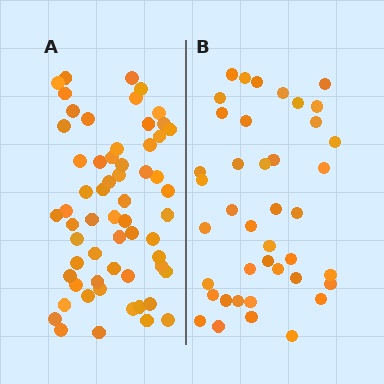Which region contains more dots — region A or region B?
Region A (the left region) has more dots.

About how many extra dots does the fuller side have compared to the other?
Region A has approximately 20 more dots than region B.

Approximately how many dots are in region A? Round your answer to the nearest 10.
About 60 dots.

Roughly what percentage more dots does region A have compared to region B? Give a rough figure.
About 45% more.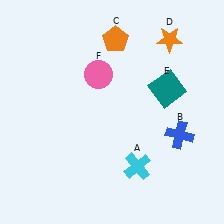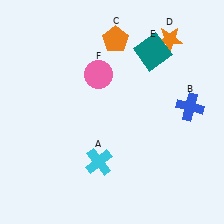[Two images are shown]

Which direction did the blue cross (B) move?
The blue cross (B) moved up.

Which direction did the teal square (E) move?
The teal square (E) moved up.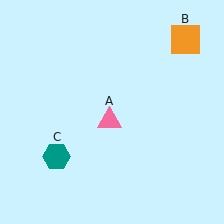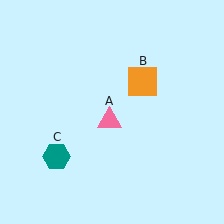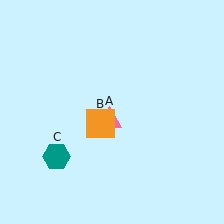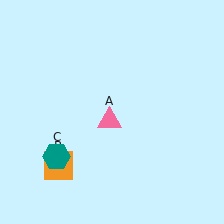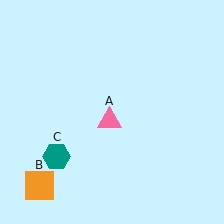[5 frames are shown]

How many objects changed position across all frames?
1 object changed position: orange square (object B).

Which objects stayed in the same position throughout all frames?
Pink triangle (object A) and teal hexagon (object C) remained stationary.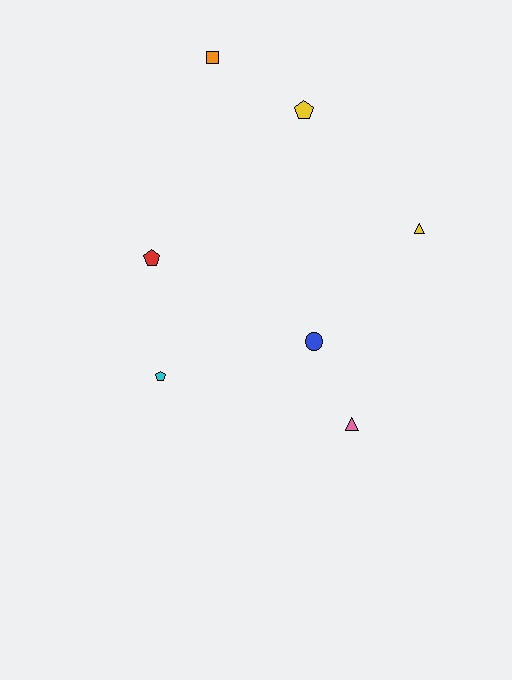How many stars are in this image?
There are no stars.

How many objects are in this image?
There are 7 objects.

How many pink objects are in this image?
There is 1 pink object.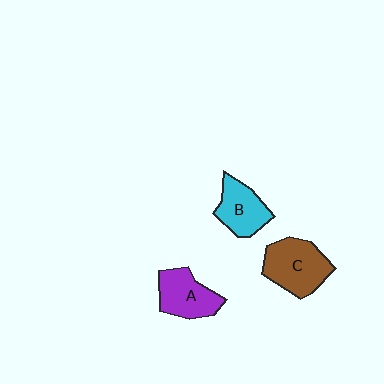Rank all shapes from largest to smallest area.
From largest to smallest: C (brown), A (purple), B (cyan).